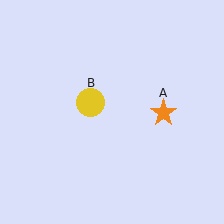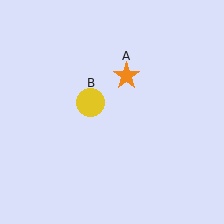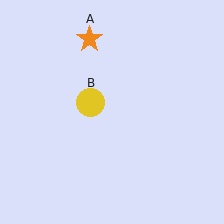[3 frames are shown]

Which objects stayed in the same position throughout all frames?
Yellow circle (object B) remained stationary.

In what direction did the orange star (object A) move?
The orange star (object A) moved up and to the left.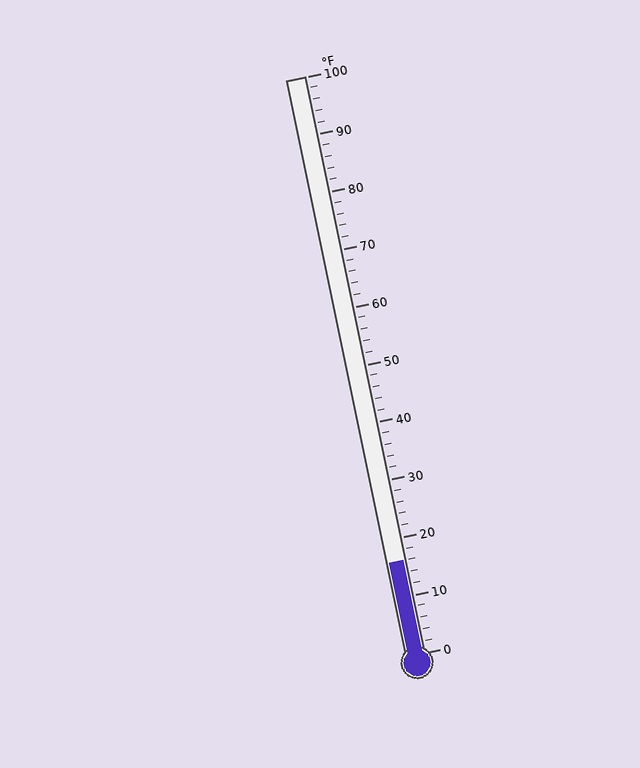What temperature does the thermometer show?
The thermometer shows approximately 16°F.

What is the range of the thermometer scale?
The thermometer scale ranges from 0°F to 100°F.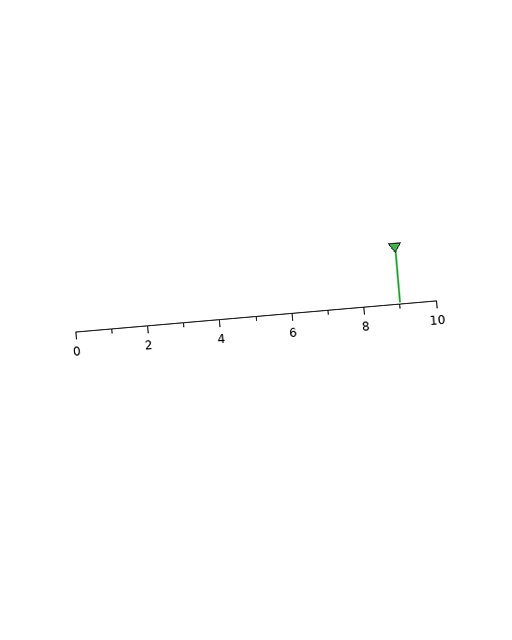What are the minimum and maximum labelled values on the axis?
The axis runs from 0 to 10.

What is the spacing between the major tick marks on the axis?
The major ticks are spaced 2 apart.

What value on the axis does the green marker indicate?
The marker indicates approximately 9.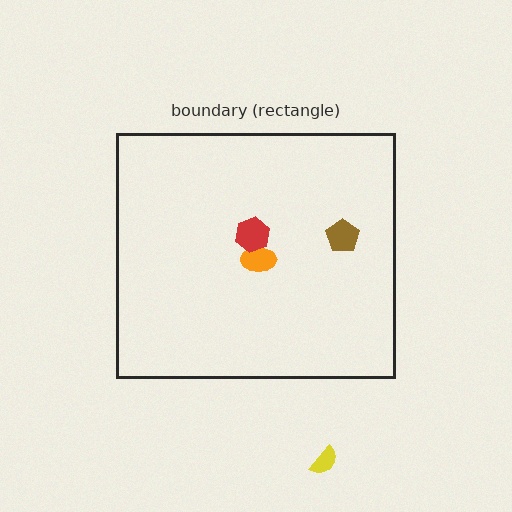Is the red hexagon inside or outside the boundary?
Inside.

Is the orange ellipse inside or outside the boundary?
Inside.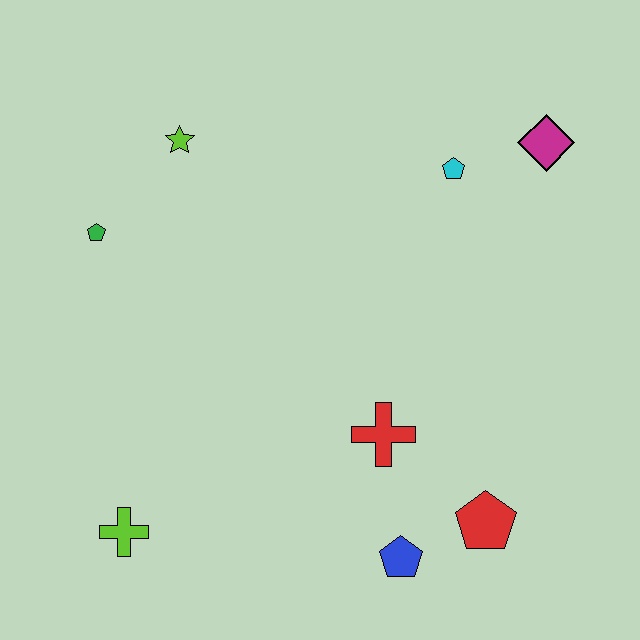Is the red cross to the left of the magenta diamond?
Yes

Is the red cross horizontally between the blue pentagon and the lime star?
Yes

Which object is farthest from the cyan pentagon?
The lime cross is farthest from the cyan pentagon.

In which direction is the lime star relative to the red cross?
The lime star is above the red cross.